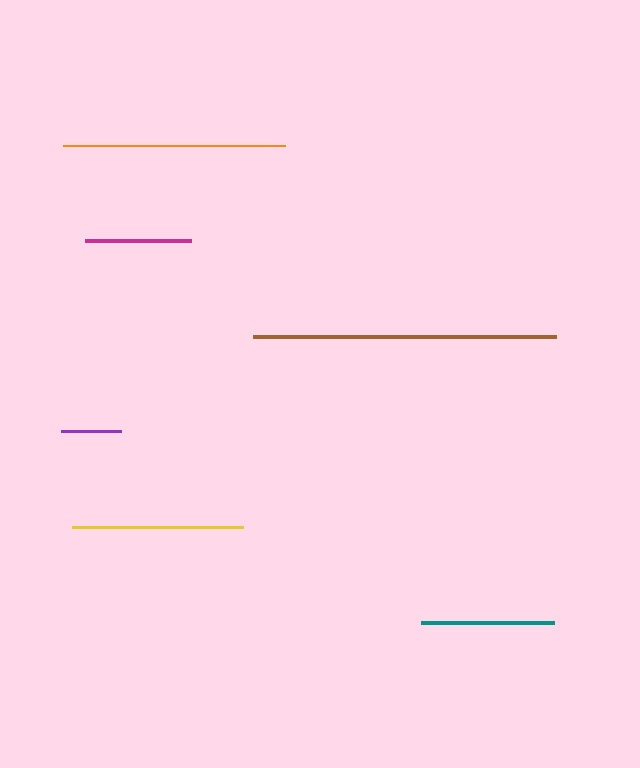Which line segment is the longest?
The brown line is the longest at approximately 302 pixels.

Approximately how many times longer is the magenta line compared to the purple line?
The magenta line is approximately 1.8 times the length of the purple line.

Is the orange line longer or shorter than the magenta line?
The orange line is longer than the magenta line.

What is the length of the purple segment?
The purple segment is approximately 60 pixels long.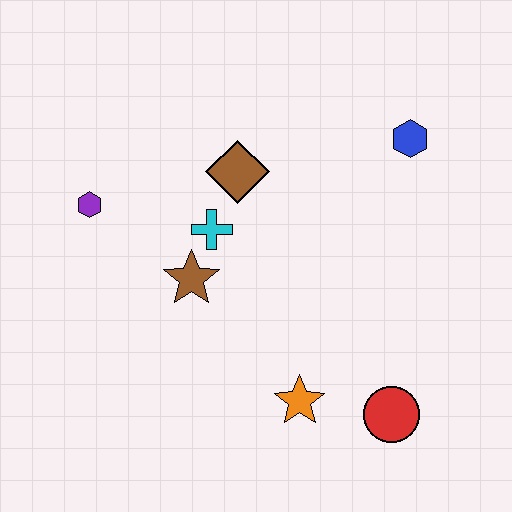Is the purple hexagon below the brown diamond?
Yes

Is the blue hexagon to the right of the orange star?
Yes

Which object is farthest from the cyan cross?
The red circle is farthest from the cyan cross.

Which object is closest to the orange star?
The red circle is closest to the orange star.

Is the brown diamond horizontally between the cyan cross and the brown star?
No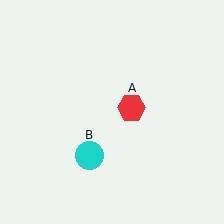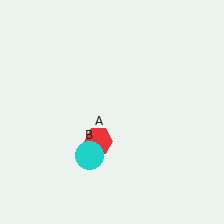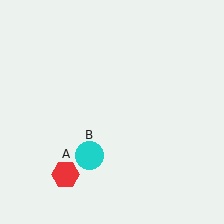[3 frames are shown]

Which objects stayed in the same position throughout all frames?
Cyan circle (object B) remained stationary.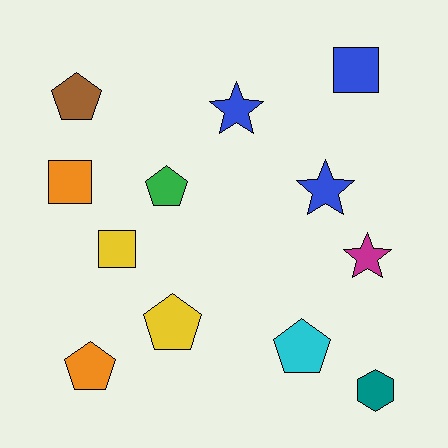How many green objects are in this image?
There is 1 green object.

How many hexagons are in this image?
There is 1 hexagon.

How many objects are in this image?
There are 12 objects.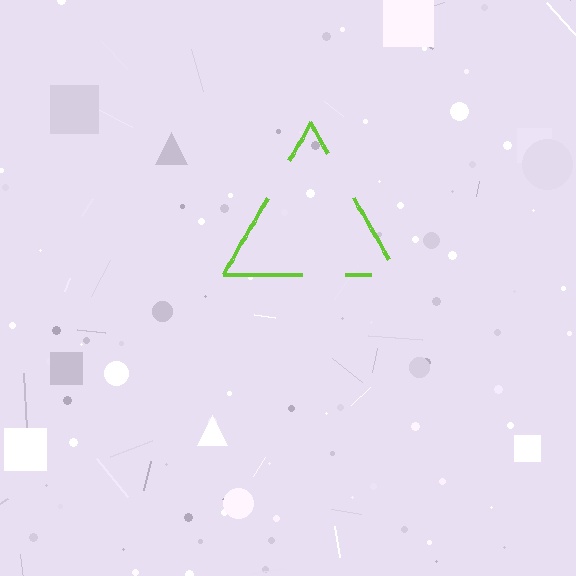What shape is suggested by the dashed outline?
The dashed outline suggests a triangle.